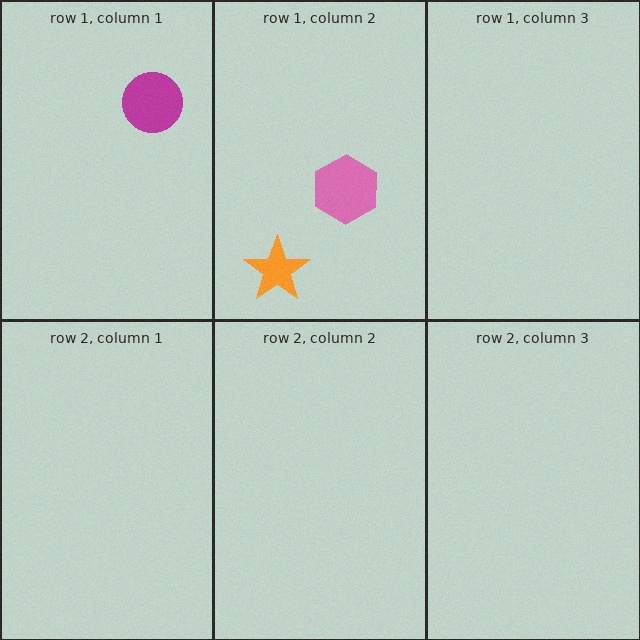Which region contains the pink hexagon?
The row 1, column 2 region.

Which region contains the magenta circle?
The row 1, column 1 region.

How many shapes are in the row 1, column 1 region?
1.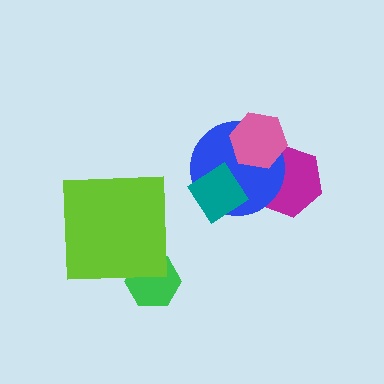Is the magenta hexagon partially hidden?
Yes, it is partially covered by another shape.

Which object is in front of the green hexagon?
The lime square is in front of the green hexagon.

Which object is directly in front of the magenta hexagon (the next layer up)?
The blue circle is directly in front of the magenta hexagon.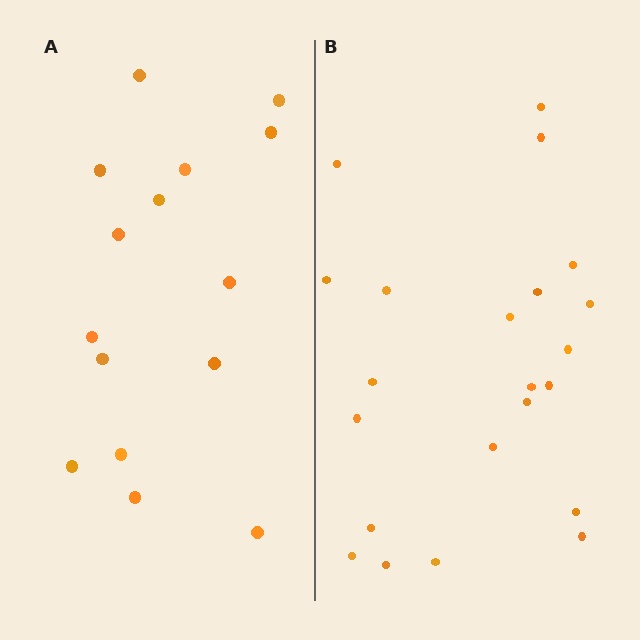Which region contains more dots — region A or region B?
Region B (the right region) has more dots.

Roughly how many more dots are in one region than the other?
Region B has roughly 8 or so more dots than region A.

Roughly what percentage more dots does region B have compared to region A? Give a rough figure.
About 45% more.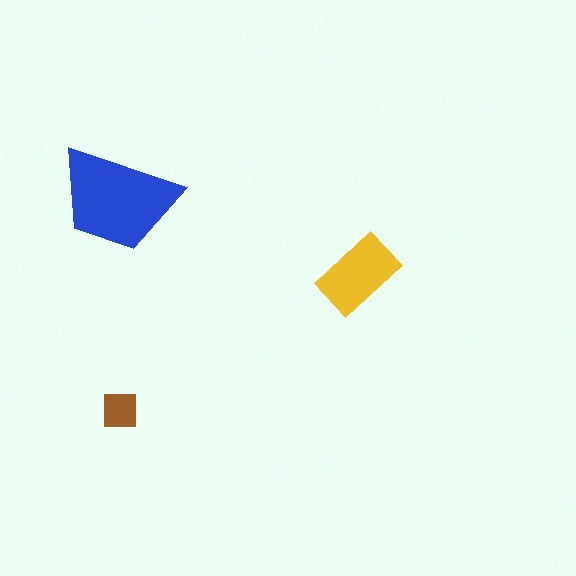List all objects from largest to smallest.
The blue trapezoid, the yellow rectangle, the brown square.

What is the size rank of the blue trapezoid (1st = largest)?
1st.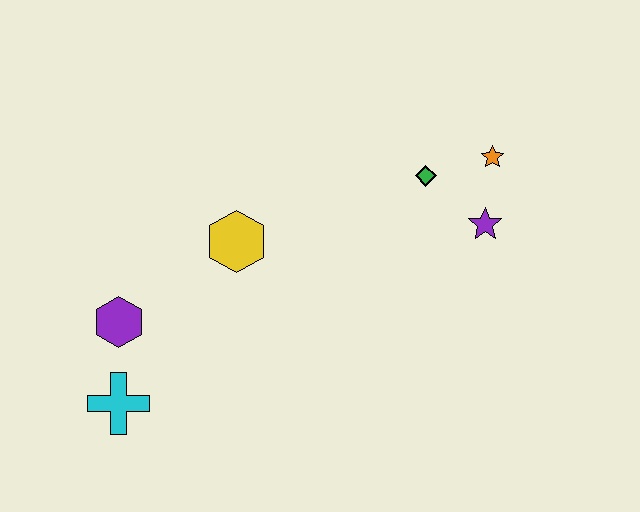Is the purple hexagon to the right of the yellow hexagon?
No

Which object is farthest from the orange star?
The cyan cross is farthest from the orange star.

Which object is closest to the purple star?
The orange star is closest to the purple star.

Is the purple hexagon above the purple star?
No